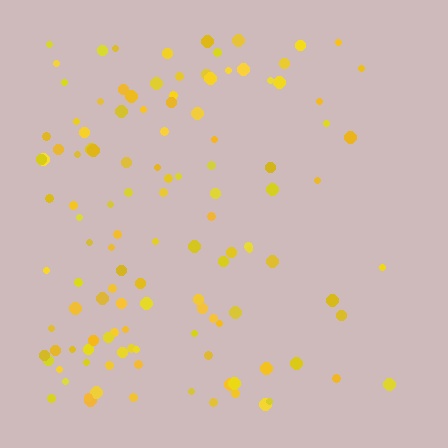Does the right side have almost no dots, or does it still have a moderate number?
Still a moderate number, just noticeably fewer than the left.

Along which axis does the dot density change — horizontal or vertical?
Horizontal.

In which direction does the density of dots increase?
From right to left, with the left side densest.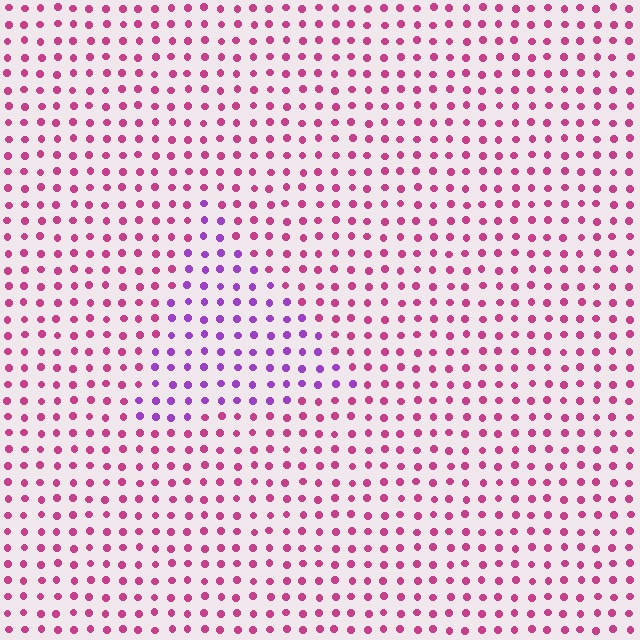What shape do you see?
I see a triangle.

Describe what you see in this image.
The image is filled with small magenta elements in a uniform arrangement. A triangle-shaped region is visible where the elements are tinted to a slightly different hue, forming a subtle color boundary.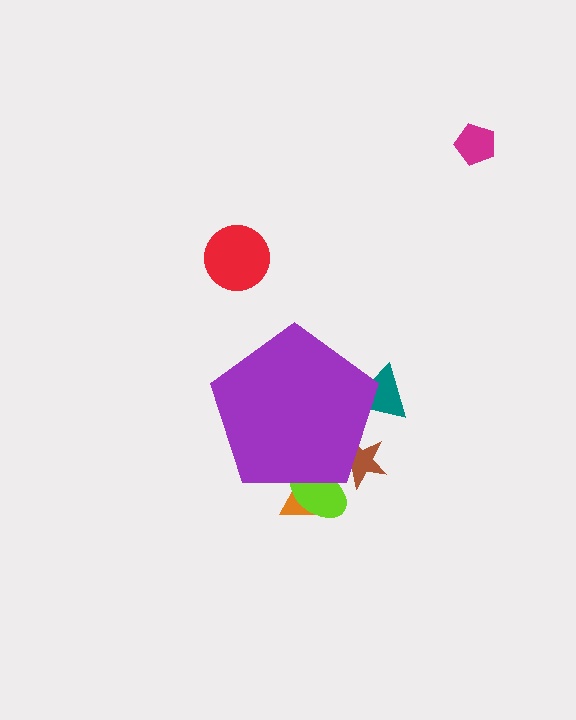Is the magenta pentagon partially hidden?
No, the magenta pentagon is fully visible.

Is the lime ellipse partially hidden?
Yes, the lime ellipse is partially hidden behind the purple pentagon.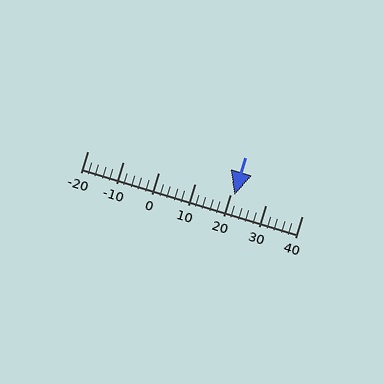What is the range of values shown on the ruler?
The ruler shows values from -20 to 40.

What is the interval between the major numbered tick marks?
The major tick marks are spaced 10 units apart.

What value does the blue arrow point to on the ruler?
The blue arrow points to approximately 21.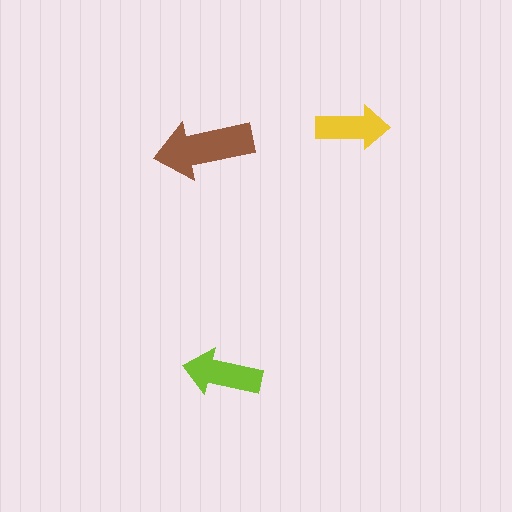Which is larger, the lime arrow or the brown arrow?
The brown one.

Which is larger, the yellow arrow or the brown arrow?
The brown one.